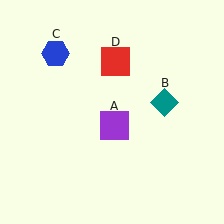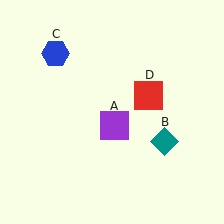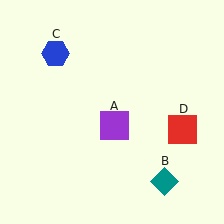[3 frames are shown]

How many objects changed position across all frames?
2 objects changed position: teal diamond (object B), red square (object D).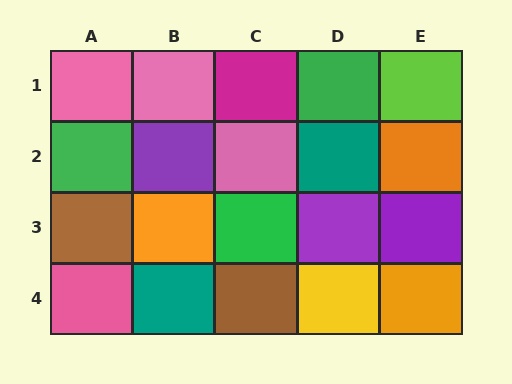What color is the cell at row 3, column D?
Purple.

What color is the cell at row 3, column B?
Orange.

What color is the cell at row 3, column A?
Brown.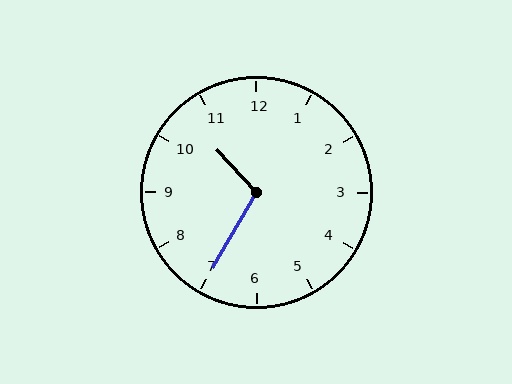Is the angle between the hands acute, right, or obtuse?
It is obtuse.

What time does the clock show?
10:35.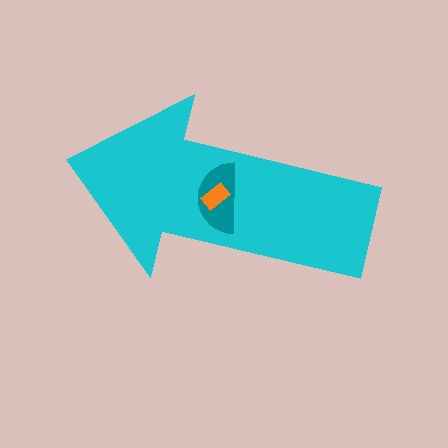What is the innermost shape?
The orange rectangle.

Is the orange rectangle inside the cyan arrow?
Yes.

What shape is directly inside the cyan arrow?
The teal semicircle.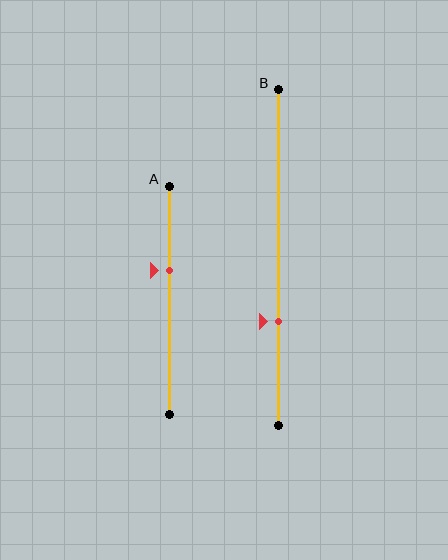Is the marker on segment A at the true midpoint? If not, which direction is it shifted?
No, the marker on segment A is shifted upward by about 13% of the segment length.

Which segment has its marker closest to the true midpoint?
Segment A has its marker closest to the true midpoint.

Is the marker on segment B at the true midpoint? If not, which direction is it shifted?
No, the marker on segment B is shifted downward by about 19% of the segment length.